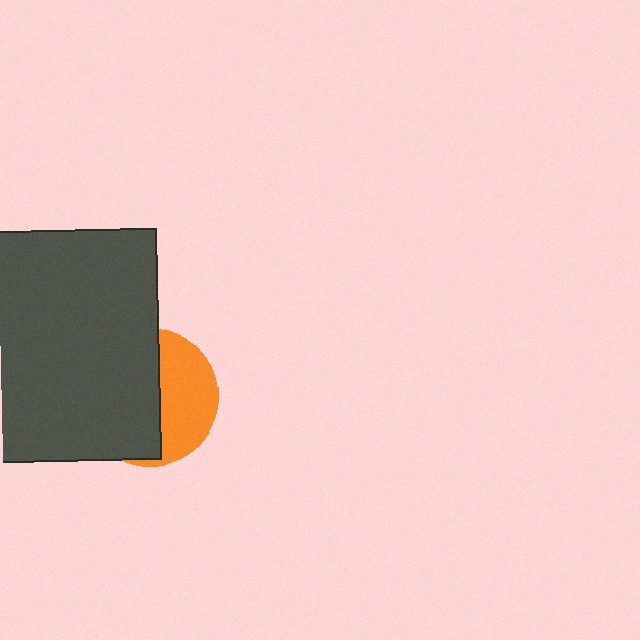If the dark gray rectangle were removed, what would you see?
You would see the complete orange circle.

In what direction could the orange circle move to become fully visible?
The orange circle could move right. That would shift it out from behind the dark gray rectangle entirely.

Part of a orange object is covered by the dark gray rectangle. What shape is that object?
It is a circle.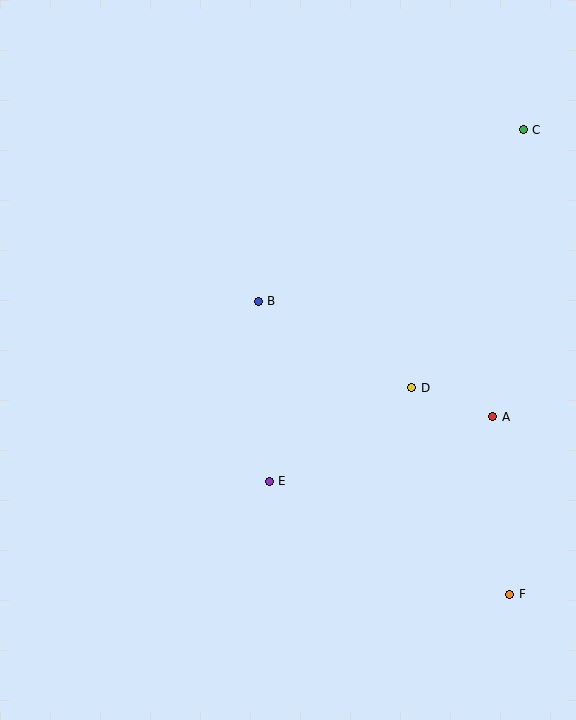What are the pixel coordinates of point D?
Point D is at (412, 388).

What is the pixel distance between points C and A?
The distance between C and A is 289 pixels.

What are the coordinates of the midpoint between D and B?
The midpoint between D and B is at (335, 344).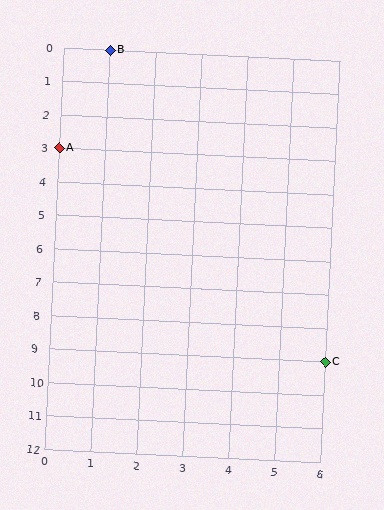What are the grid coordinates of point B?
Point B is at grid coordinates (1, 0).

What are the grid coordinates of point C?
Point C is at grid coordinates (6, 9).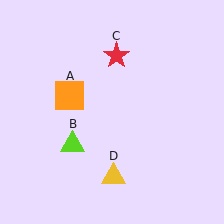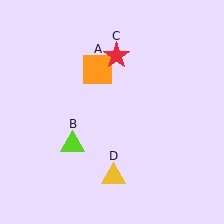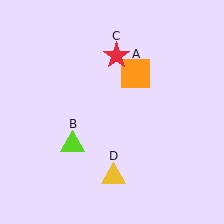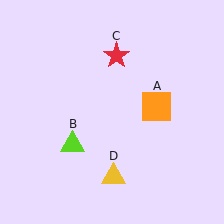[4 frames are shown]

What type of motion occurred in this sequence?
The orange square (object A) rotated clockwise around the center of the scene.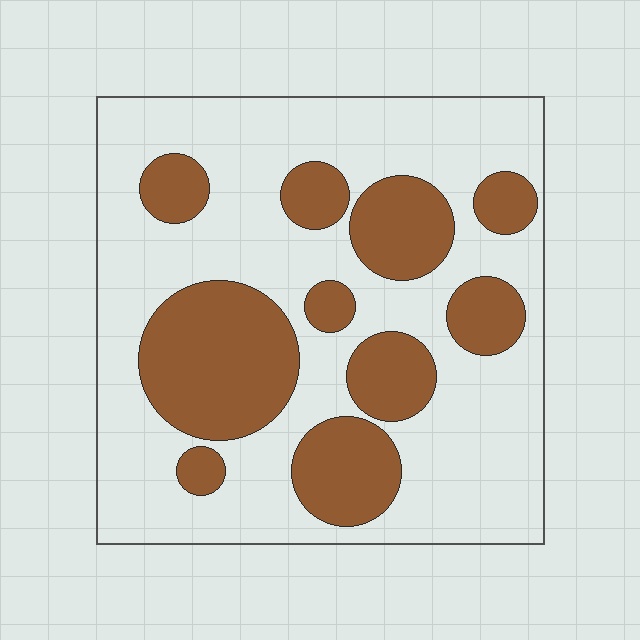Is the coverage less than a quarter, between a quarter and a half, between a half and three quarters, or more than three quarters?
Between a quarter and a half.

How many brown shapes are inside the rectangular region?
10.